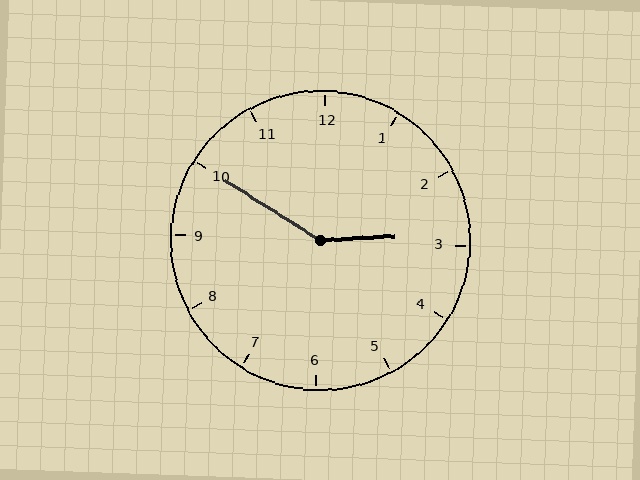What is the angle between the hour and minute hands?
Approximately 145 degrees.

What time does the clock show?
2:50.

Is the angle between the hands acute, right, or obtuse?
It is obtuse.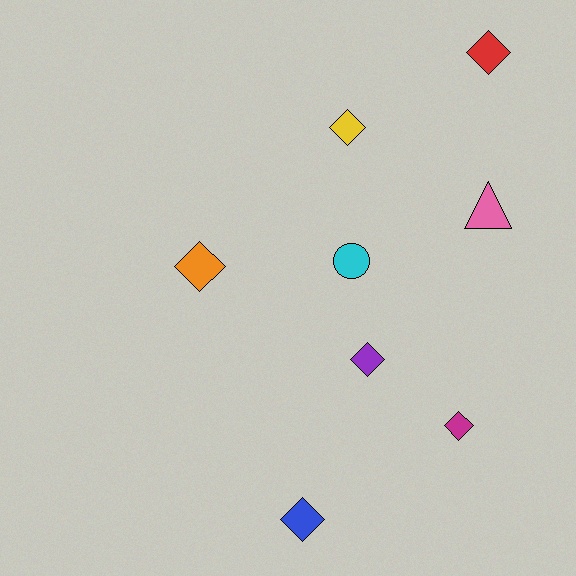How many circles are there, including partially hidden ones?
There is 1 circle.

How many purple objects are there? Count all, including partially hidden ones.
There is 1 purple object.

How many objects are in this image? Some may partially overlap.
There are 8 objects.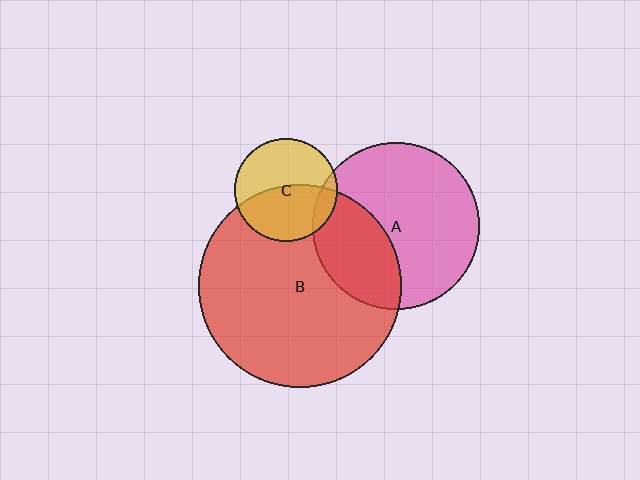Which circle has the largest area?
Circle B (red).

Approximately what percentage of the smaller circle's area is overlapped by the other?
Approximately 50%.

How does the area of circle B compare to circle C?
Approximately 3.9 times.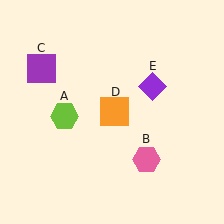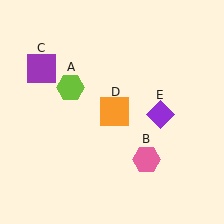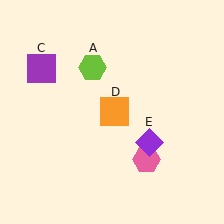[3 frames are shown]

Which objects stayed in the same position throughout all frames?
Pink hexagon (object B) and purple square (object C) and orange square (object D) remained stationary.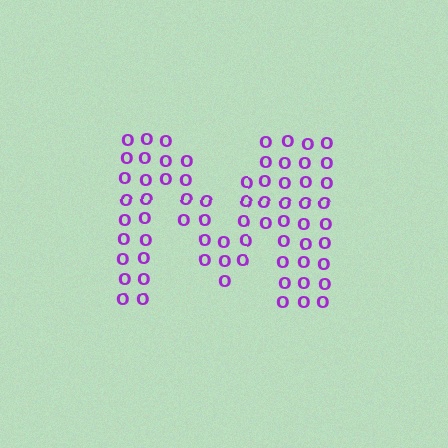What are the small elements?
The small elements are letter O's.